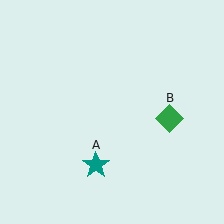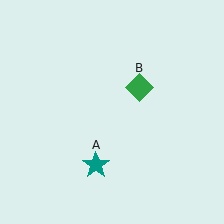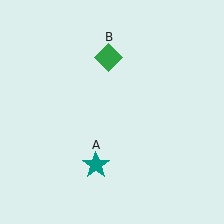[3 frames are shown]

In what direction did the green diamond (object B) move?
The green diamond (object B) moved up and to the left.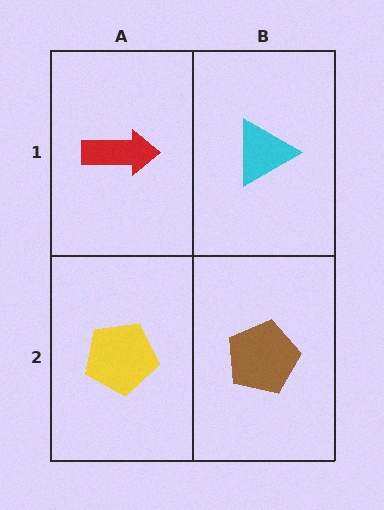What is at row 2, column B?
A brown pentagon.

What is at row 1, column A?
A red arrow.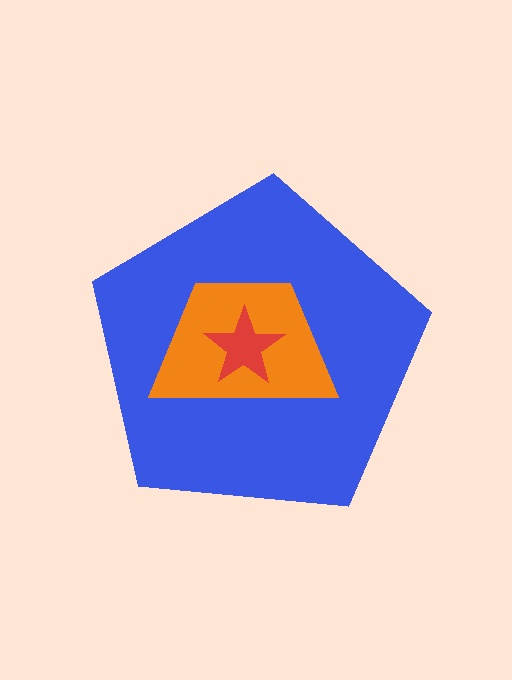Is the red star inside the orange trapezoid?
Yes.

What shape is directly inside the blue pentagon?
The orange trapezoid.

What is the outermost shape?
The blue pentagon.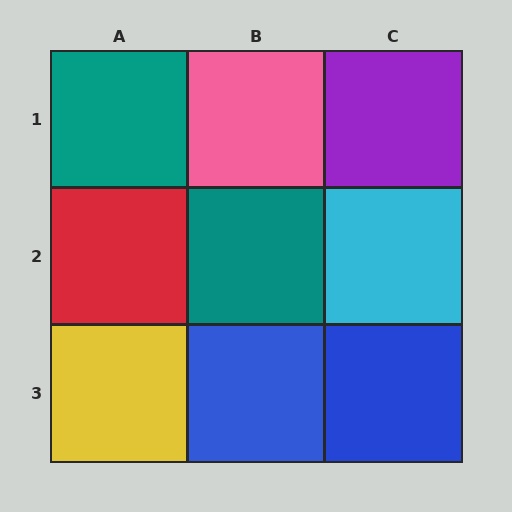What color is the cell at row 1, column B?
Pink.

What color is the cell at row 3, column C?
Blue.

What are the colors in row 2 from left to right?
Red, teal, cyan.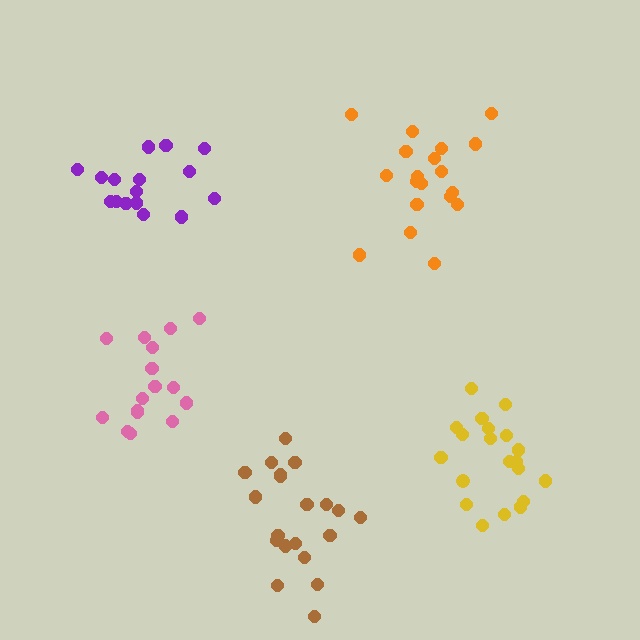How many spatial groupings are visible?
There are 5 spatial groupings.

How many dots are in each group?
Group 1: 20 dots, Group 2: 19 dots, Group 3: 16 dots, Group 4: 20 dots, Group 5: 16 dots (91 total).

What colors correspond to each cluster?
The clusters are colored: brown, orange, purple, yellow, pink.